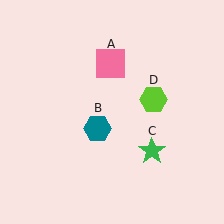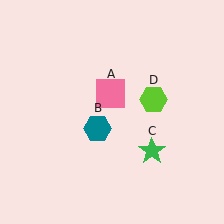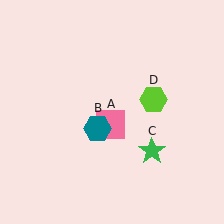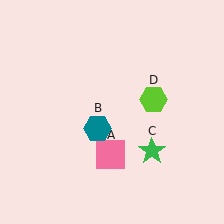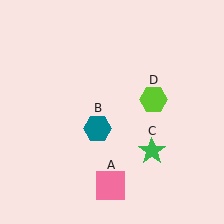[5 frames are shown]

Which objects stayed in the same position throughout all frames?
Teal hexagon (object B) and green star (object C) and lime hexagon (object D) remained stationary.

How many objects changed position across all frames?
1 object changed position: pink square (object A).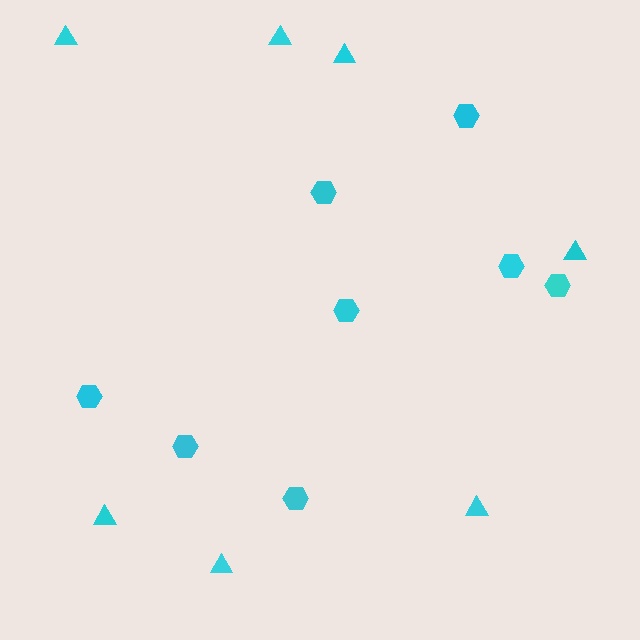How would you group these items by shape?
There are 2 groups: one group of triangles (7) and one group of hexagons (8).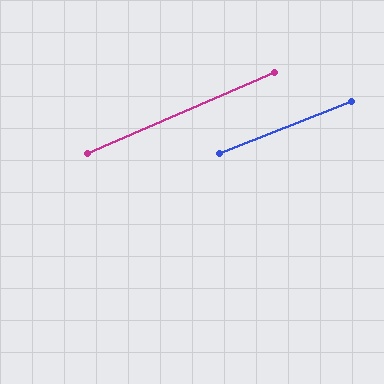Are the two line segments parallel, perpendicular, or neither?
Parallel — their directions differ by only 2.0°.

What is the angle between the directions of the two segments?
Approximately 2 degrees.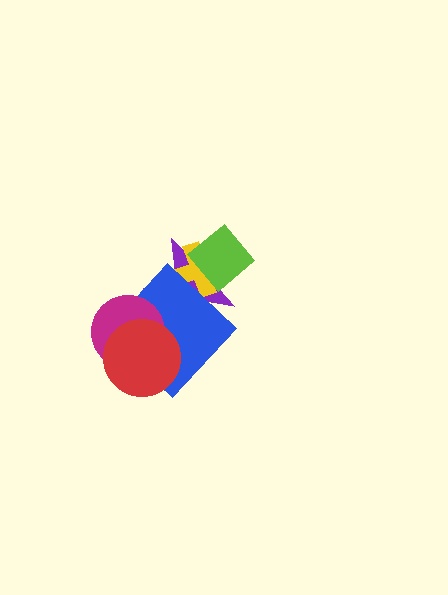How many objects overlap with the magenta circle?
2 objects overlap with the magenta circle.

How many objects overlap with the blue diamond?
3 objects overlap with the blue diamond.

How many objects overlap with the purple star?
3 objects overlap with the purple star.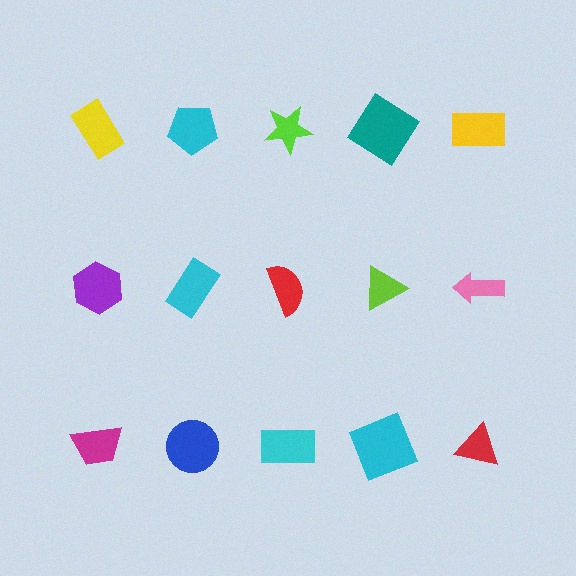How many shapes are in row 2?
5 shapes.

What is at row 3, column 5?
A red triangle.